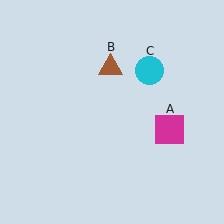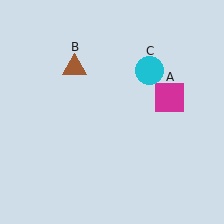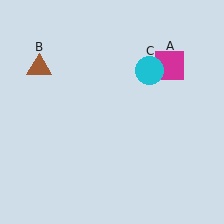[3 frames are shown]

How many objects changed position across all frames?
2 objects changed position: magenta square (object A), brown triangle (object B).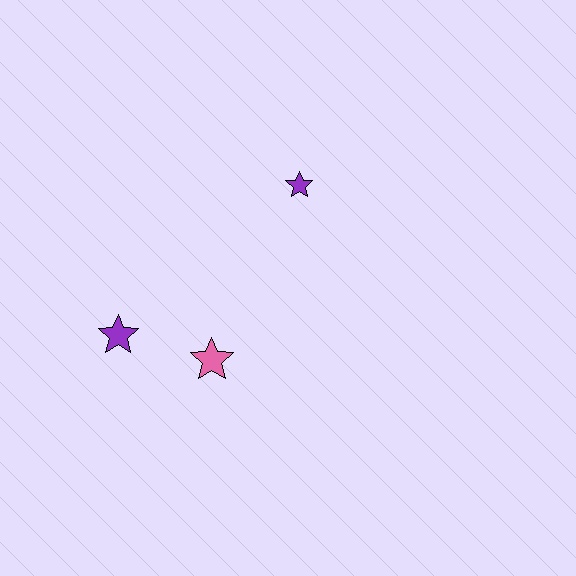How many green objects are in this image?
There are no green objects.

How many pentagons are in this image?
There are no pentagons.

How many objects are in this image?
There are 3 objects.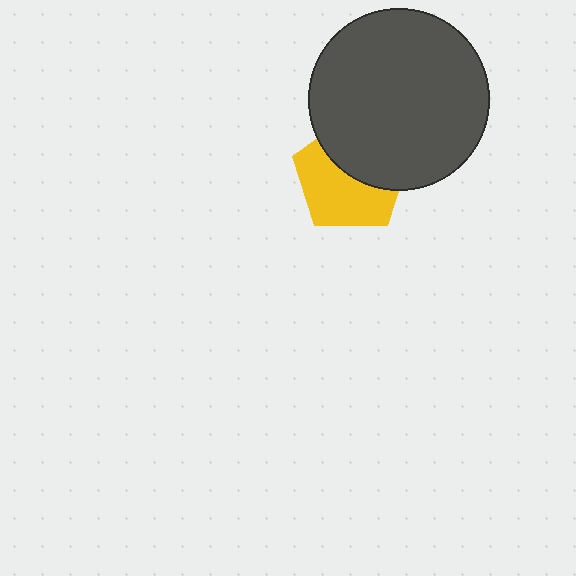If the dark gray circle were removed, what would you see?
You would see the complete yellow pentagon.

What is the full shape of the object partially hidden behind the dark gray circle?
The partially hidden object is a yellow pentagon.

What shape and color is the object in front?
The object in front is a dark gray circle.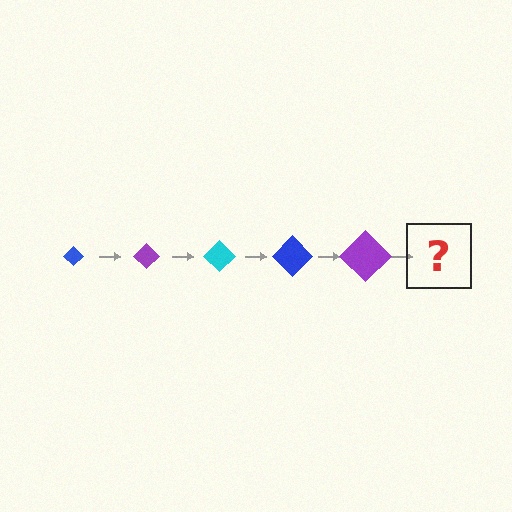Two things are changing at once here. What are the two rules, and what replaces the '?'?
The two rules are that the diamond grows larger each step and the color cycles through blue, purple, and cyan. The '?' should be a cyan diamond, larger than the previous one.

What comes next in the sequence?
The next element should be a cyan diamond, larger than the previous one.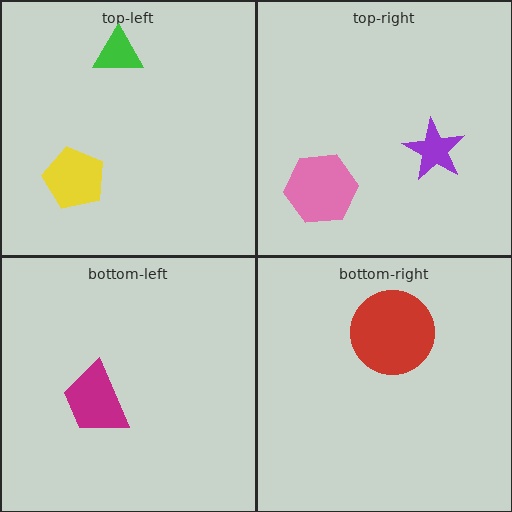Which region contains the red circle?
The bottom-right region.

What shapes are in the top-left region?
The yellow pentagon, the green triangle.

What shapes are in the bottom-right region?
The red circle.